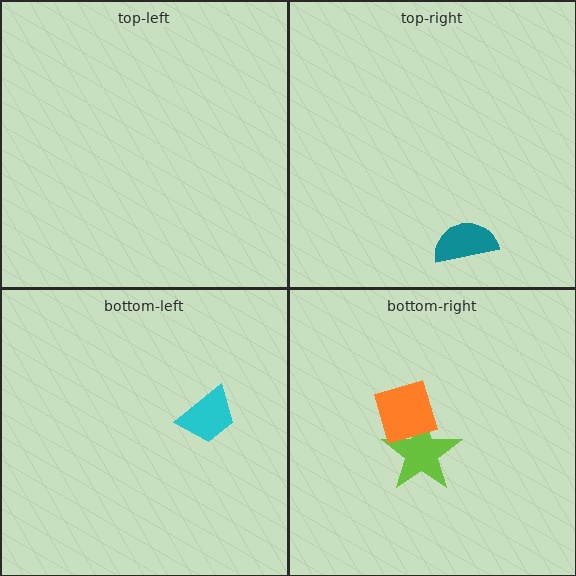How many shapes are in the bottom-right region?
2.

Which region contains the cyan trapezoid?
The bottom-left region.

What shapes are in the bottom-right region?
The lime star, the orange diamond.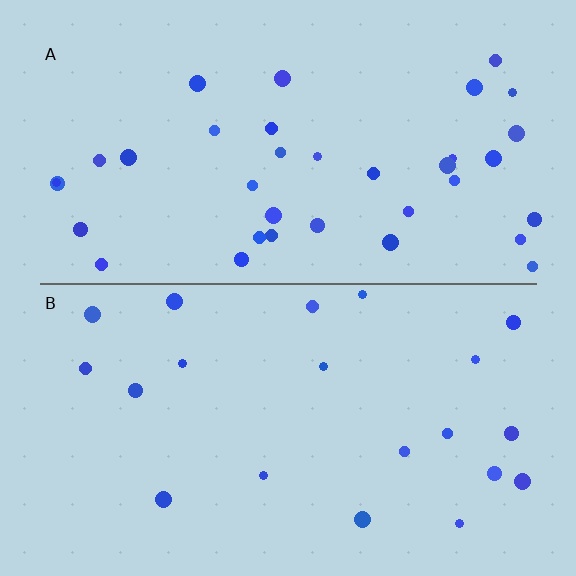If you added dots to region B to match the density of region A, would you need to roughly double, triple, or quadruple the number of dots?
Approximately double.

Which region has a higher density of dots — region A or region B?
A (the top).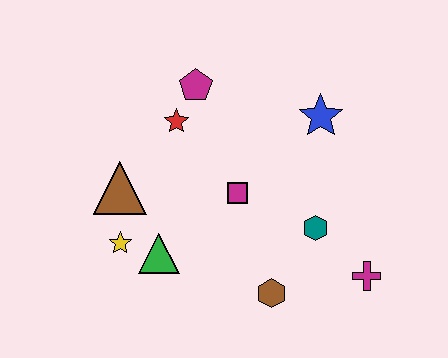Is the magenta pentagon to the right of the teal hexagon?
No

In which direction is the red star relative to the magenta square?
The red star is above the magenta square.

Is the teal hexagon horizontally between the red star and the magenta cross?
Yes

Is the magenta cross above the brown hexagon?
Yes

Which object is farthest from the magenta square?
The magenta cross is farthest from the magenta square.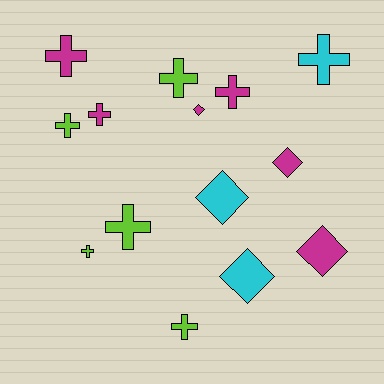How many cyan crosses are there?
There is 1 cyan cross.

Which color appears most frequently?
Magenta, with 6 objects.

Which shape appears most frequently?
Cross, with 9 objects.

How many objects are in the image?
There are 14 objects.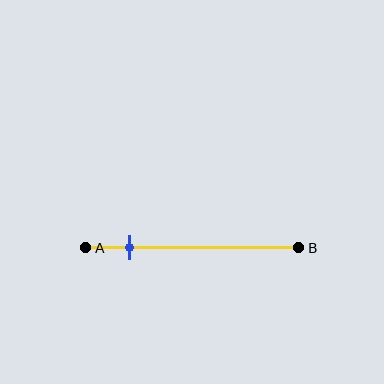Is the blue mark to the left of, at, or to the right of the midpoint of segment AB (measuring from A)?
The blue mark is to the left of the midpoint of segment AB.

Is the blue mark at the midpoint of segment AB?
No, the mark is at about 20% from A, not at the 50% midpoint.